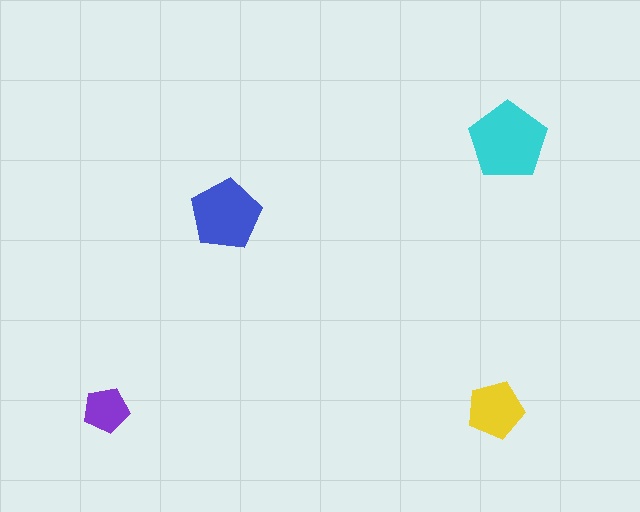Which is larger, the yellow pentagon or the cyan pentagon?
The cyan one.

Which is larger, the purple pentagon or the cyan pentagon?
The cyan one.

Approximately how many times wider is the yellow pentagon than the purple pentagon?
About 1.5 times wider.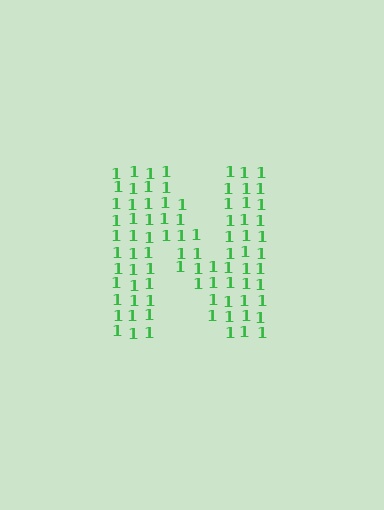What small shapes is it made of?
It is made of small digit 1's.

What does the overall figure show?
The overall figure shows the letter N.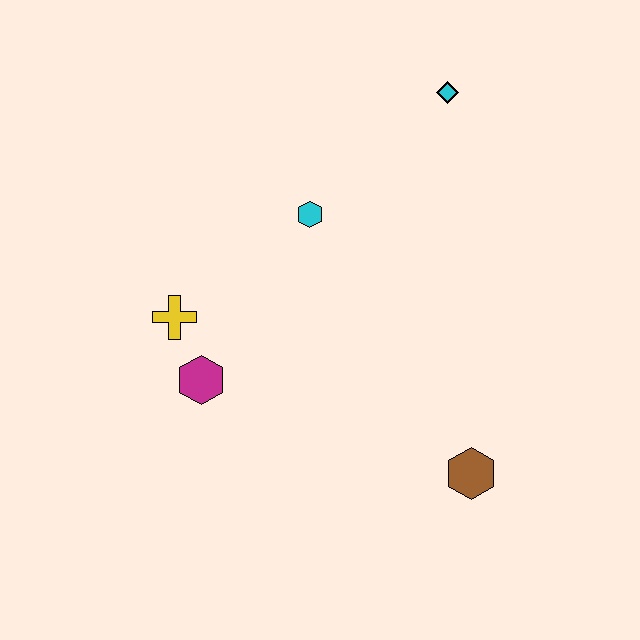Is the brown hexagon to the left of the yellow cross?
No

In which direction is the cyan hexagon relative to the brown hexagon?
The cyan hexagon is above the brown hexagon.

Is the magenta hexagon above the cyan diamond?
No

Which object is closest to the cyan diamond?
The cyan hexagon is closest to the cyan diamond.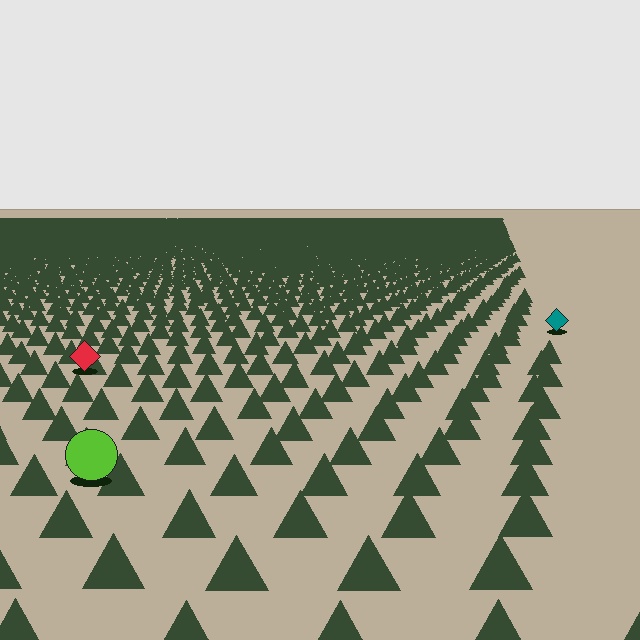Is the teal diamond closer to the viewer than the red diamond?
No. The red diamond is closer — you can tell from the texture gradient: the ground texture is coarser near it.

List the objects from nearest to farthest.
From nearest to farthest: the lime circle, the red diamond, the teal diamond.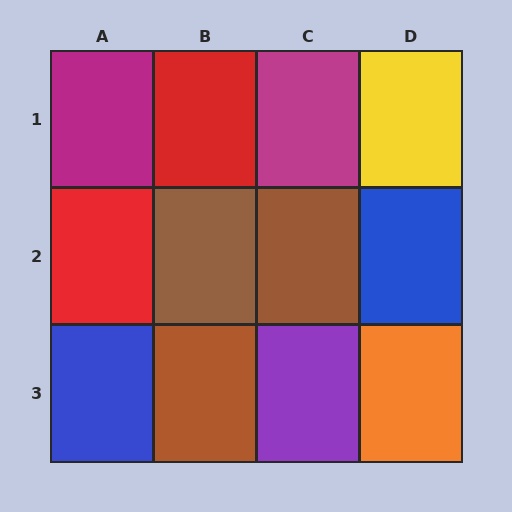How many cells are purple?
1 cell is purple.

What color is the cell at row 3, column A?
Blue.